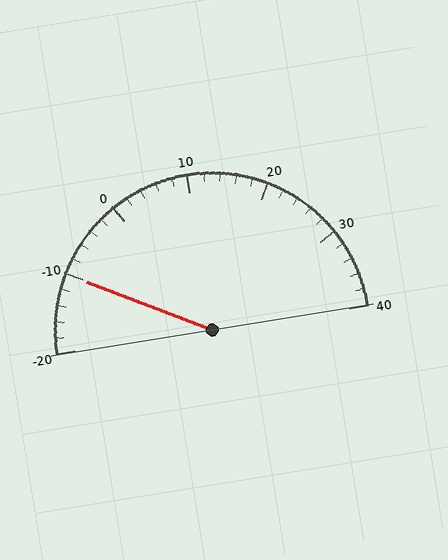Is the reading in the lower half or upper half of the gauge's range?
The reading is in the lower half of the range (-20 to 40).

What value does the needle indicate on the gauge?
The needle indicates approximately -10.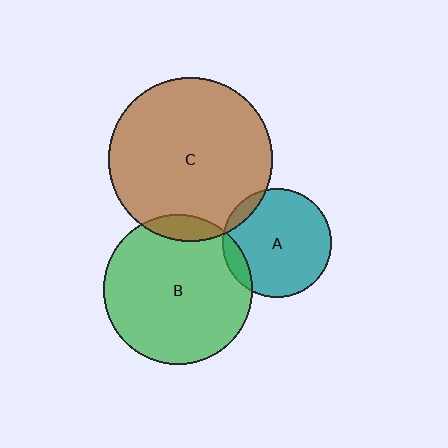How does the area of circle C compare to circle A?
Approximately 2.2 times.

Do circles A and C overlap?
Yes.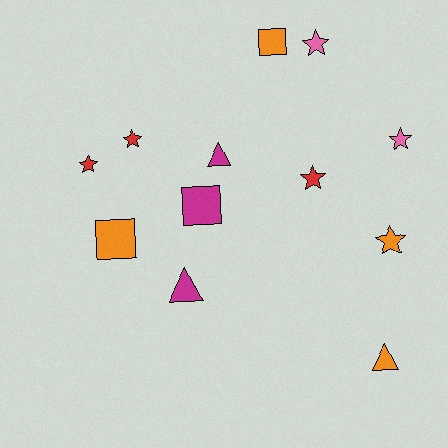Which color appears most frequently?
Orange, with 4 objects.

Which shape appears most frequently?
Star, with 6 objects.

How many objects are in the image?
There are 12 objects.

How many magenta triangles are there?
There are 2 magenta triangles.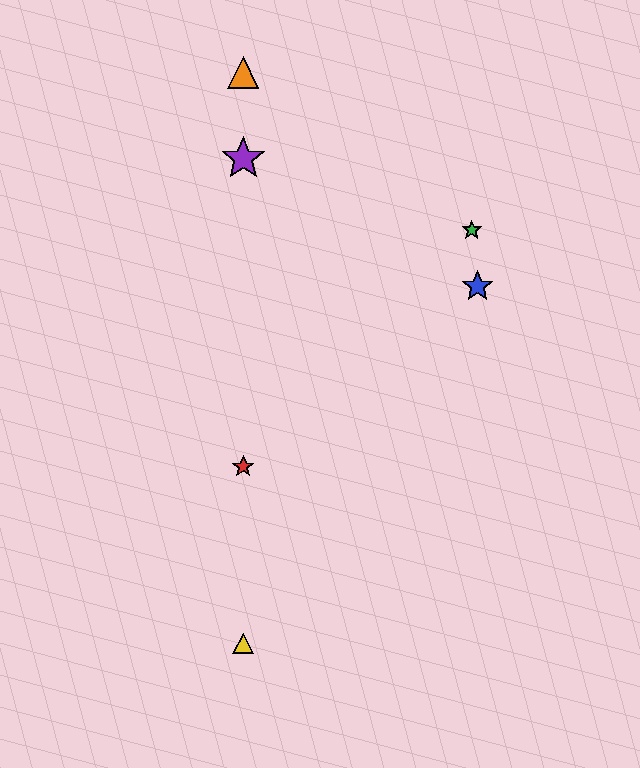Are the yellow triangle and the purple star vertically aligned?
Yes, both are at x≈243.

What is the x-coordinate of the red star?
The red star is at x≈243.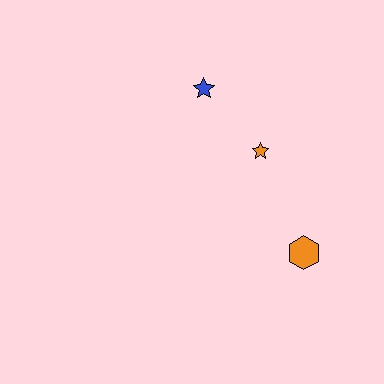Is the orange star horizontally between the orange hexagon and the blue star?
Yes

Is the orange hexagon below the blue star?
Yes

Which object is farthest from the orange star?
The orange hexagon is farthest from the orange star.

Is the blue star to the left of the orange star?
Yes